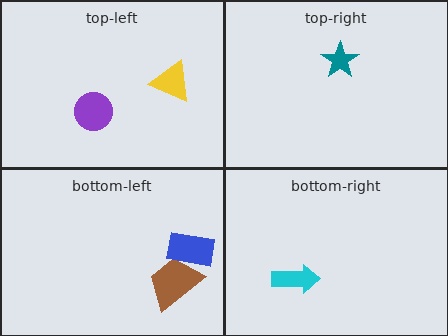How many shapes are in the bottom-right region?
1.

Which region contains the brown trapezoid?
The bottom-left region.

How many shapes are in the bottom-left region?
2.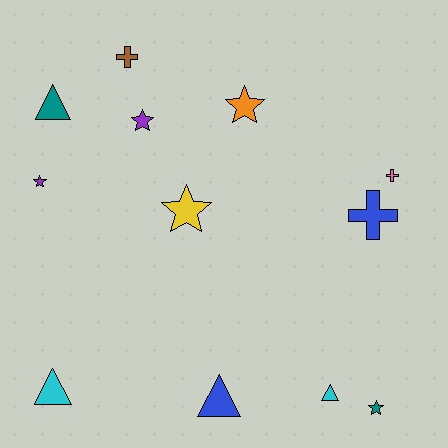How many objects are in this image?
There are 12 objects.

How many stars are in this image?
There are 5 stars.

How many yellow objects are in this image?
There is 1 yellow object.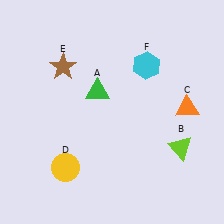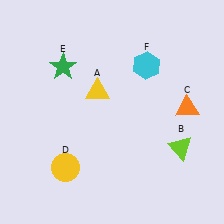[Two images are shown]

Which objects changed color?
A changed from green to yellow. E changed from brown to green.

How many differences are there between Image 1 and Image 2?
There are 2 differences between the two images.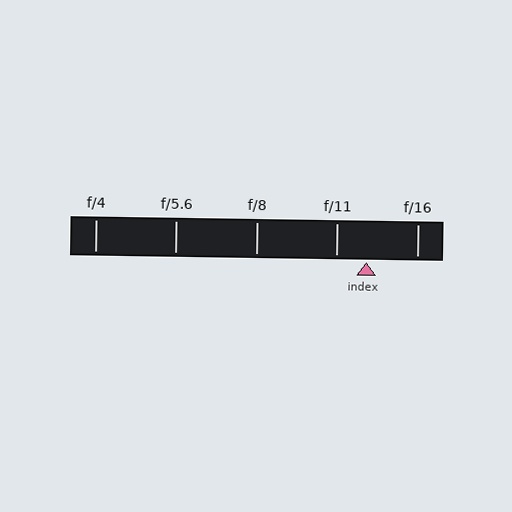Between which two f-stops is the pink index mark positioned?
The index mark is between f/11 and f/16.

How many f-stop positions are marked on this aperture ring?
There are 5 f-stop positions marked.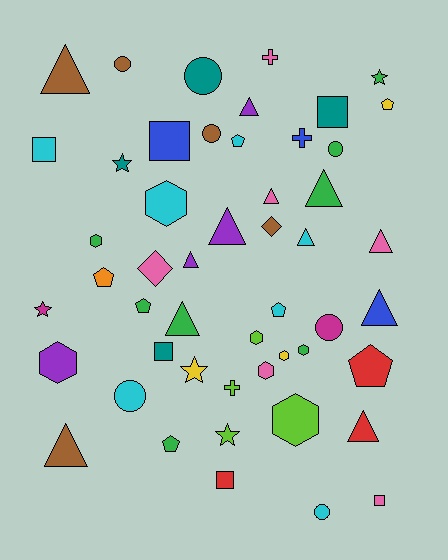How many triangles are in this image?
There are 12 triangles.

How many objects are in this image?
There are 50 objects.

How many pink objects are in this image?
There are 6 pink objects.